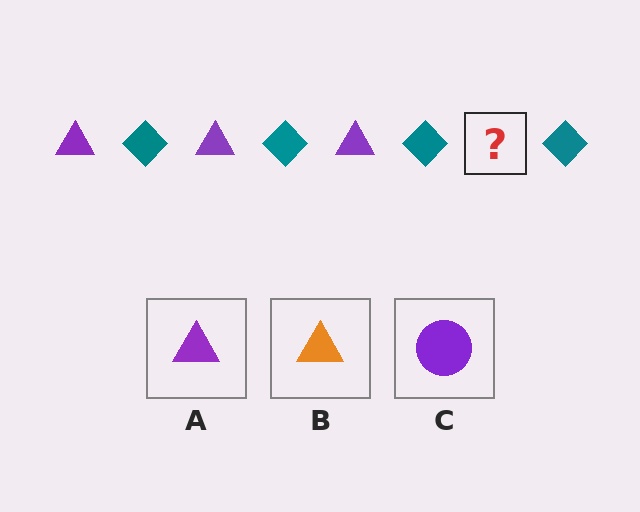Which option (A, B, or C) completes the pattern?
A.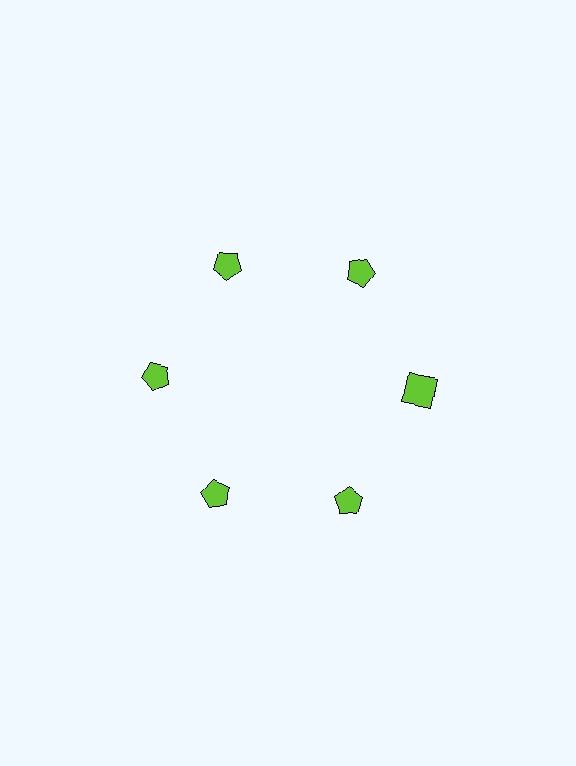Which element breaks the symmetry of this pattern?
The lime square at roughly the 3 o'clock position breaks the symmetry. All other shapes are lime pentagons.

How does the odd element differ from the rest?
It has a different shape: square instead of pentagon.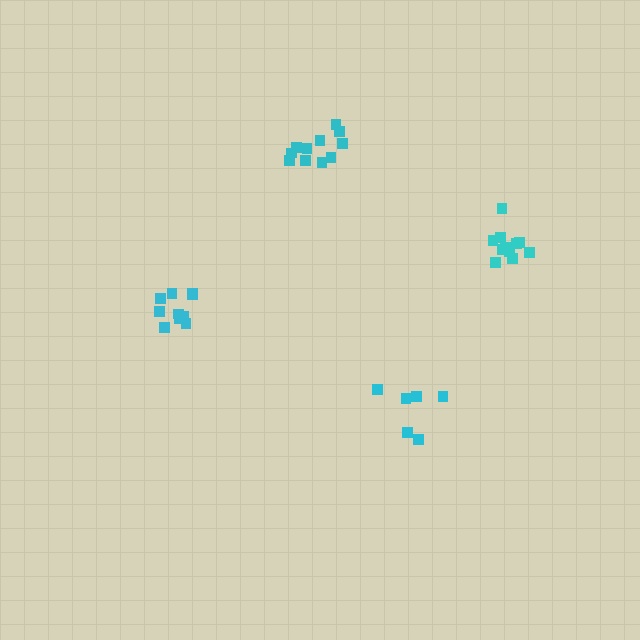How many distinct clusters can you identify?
There are 4 distinct clusters.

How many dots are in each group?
Group 1: 11 dots, Group 2: 10 dots, Group 3: 11 dots, Group 4: 6 dots (38 total).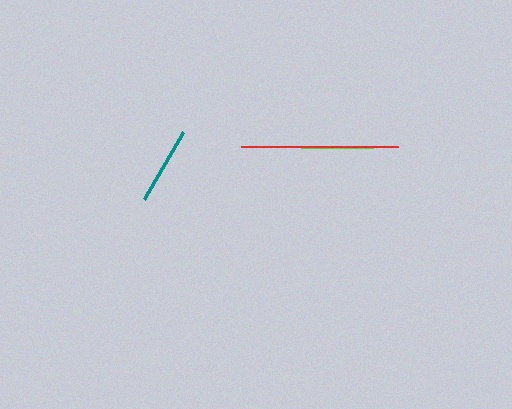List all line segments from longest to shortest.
From longest to shortest: red, teal, lime.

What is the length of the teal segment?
The teal segment is approximately 77 pixels long.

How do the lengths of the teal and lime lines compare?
The teal and lime lines are approximately the same length.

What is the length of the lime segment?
The lime segment is approximately 72 pixels long.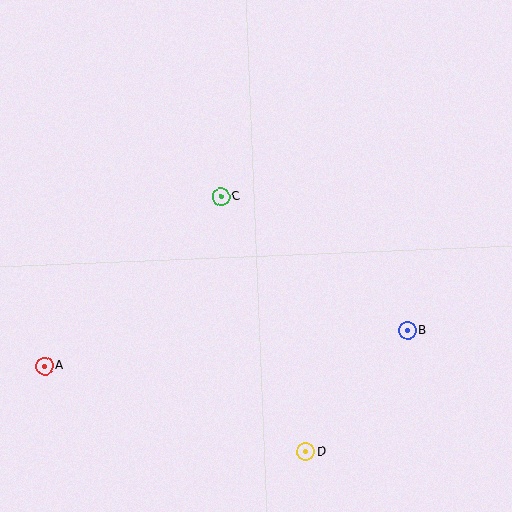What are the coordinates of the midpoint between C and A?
The midpoint between C and A is at (133, 281).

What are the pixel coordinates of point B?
Point B is at (407, 331).